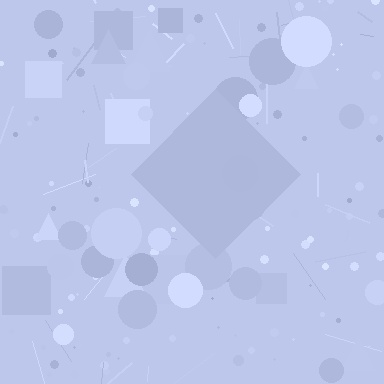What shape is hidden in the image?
A diamond is hidden in the image.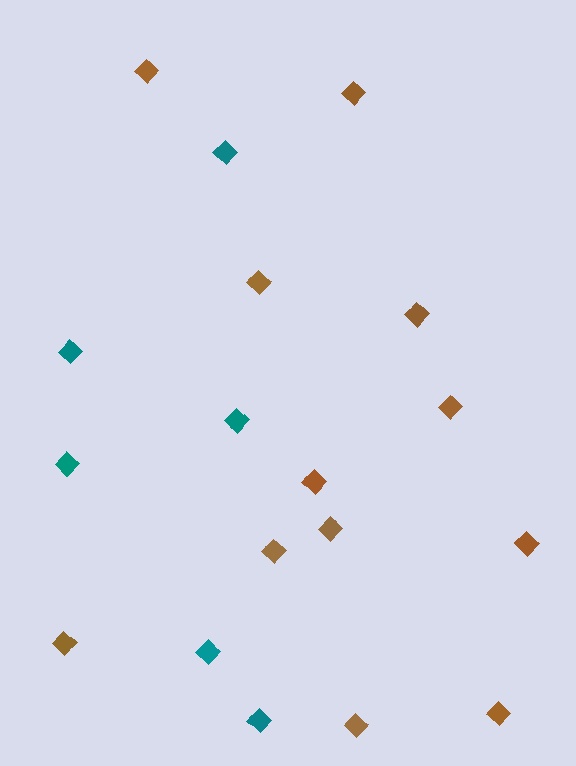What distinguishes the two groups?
There are 2 groups: one group of teal diamonds (6) and one group of brown diamonds (12).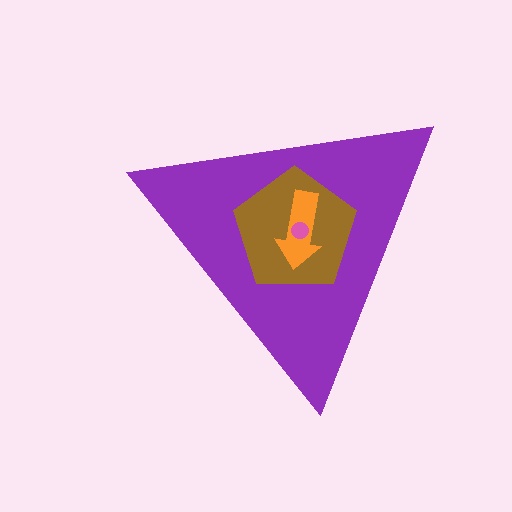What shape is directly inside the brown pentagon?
The orange arrow.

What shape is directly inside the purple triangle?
The brown pentagon.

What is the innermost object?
The pink circle.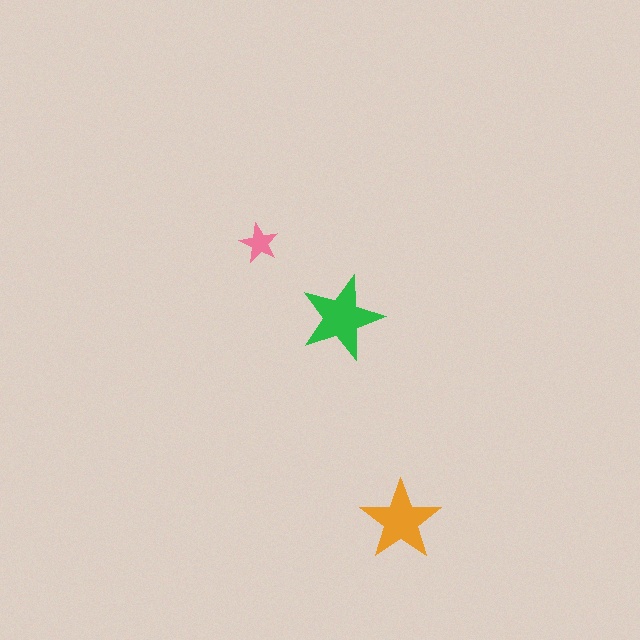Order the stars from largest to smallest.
the green one, the orange one, the pink one.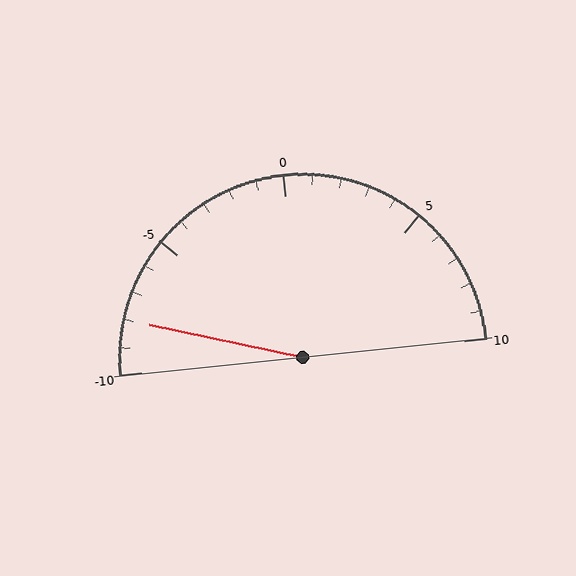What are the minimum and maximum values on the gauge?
The gauge ranges from -10 to 10.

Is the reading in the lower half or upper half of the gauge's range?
The reading is in the lower half of the range (-10 to 10).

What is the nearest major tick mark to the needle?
The nearest major tick mark is -10.